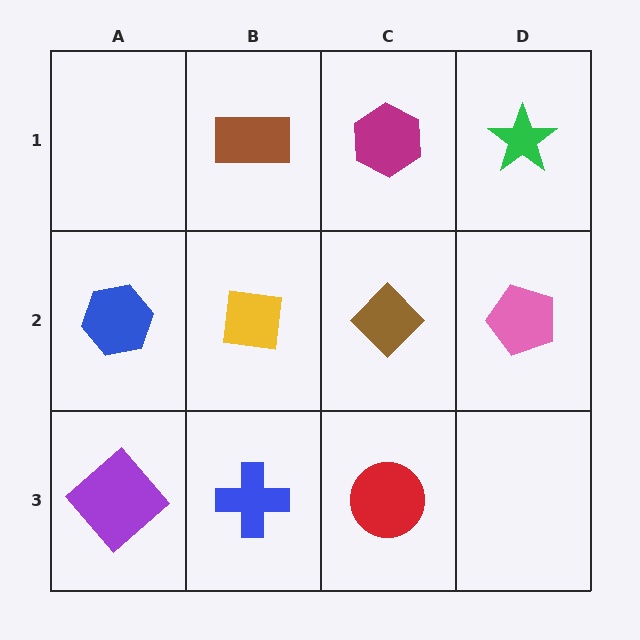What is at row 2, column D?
A pink pentagon.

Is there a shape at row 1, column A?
No, that cell is empty.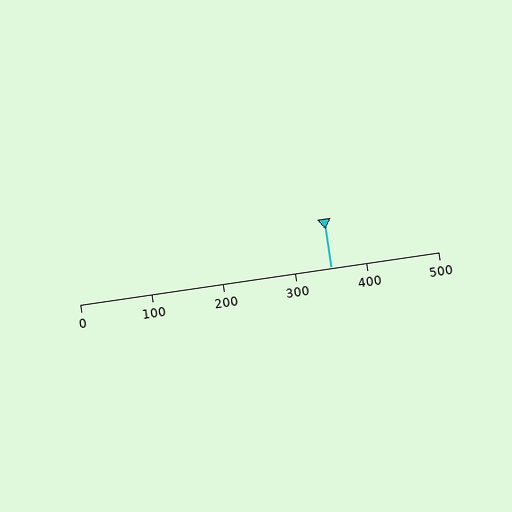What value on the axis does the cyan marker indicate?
The marker indicates approximately 350.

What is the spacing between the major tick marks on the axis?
The major ticks are spaced 100 apart.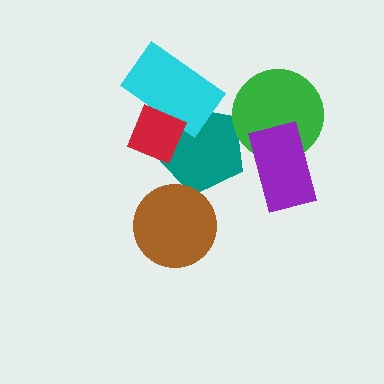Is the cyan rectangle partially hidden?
Yes, it is partially covered by another shape.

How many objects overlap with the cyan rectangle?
2 objects overlap with the cyan rectangle.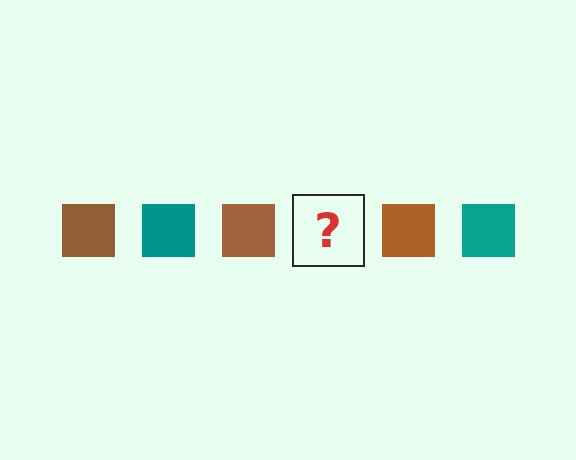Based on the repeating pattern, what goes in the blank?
The blank should be a teal square.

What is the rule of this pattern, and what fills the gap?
The rule is that the pattern cycles through brown, teal squares. The gap should be filled with a teal square.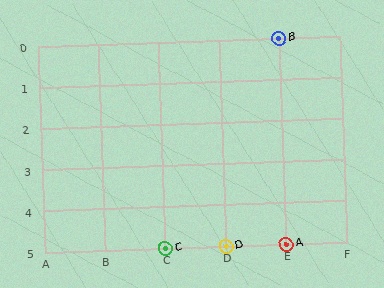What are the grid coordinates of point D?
Point D is at grid coordinates (D, 5).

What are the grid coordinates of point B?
Point B is at grid coordinates (E, 0).